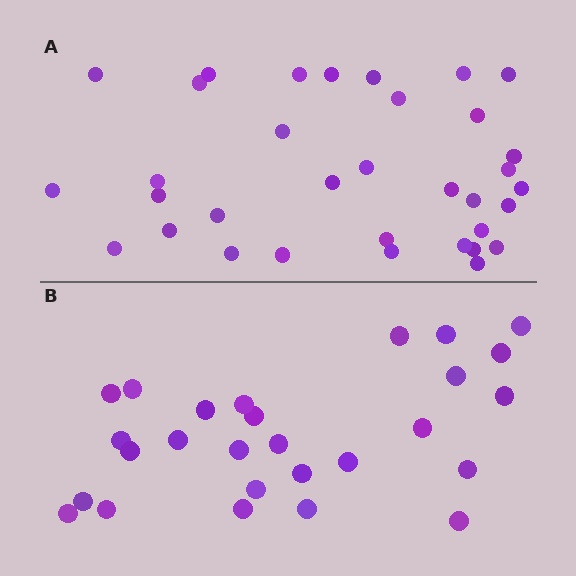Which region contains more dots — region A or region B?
Region A (the top region) has more dots.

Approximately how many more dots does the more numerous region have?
Region A has roughly 8 or so more dots than region B.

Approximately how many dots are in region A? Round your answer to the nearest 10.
About 30 dots. (The exact count is 34, which rounds to 30.)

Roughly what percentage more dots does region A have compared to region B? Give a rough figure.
About 25% more.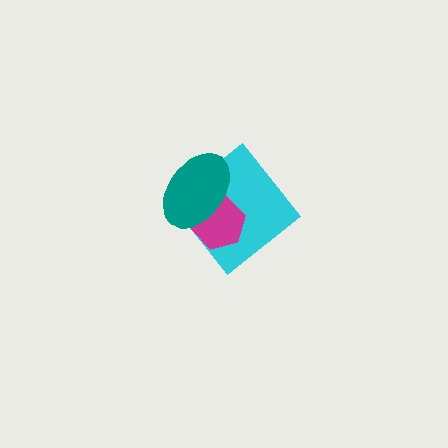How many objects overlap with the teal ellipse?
2 objects overlap with the teal ellipse.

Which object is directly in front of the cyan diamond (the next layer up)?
The magenta hexagon is directly in front of the cyan diamond.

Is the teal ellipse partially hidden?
No, no other shape covers it.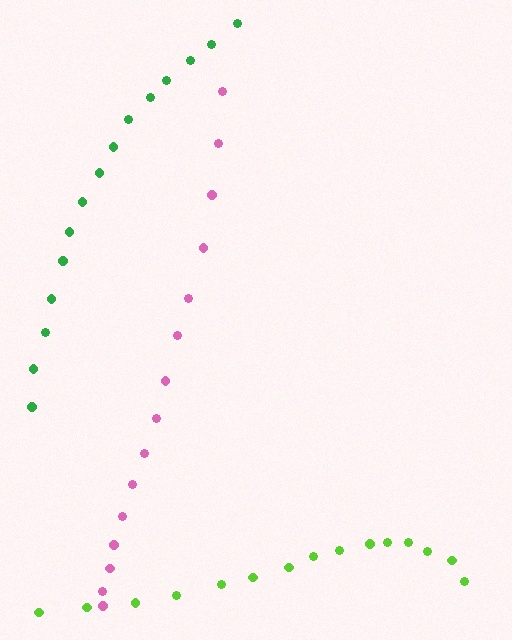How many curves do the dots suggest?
There are 3 distinct paths.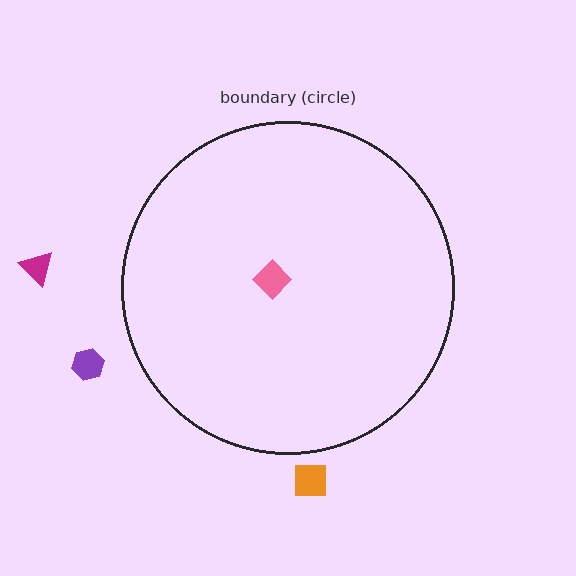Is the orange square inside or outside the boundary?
Outside.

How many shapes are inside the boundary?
1 inside, 3 outside.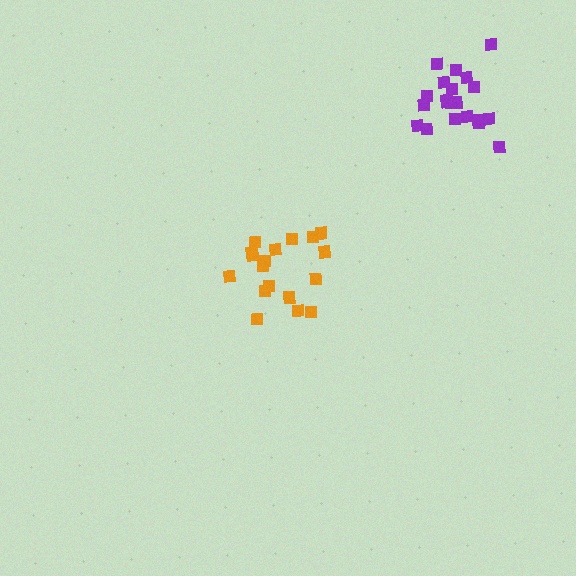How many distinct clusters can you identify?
There are 2 distinct clusters.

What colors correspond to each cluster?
The clusters are colored: purple, orange.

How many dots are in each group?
Group 1: 21 dots, Group 2: 18 dots (39 total).